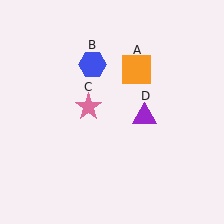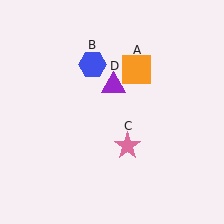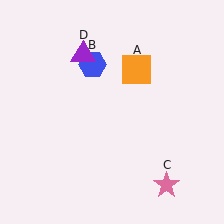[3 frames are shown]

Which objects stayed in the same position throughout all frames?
Orange square (object A) and blue hexagon (object B) remained stationary.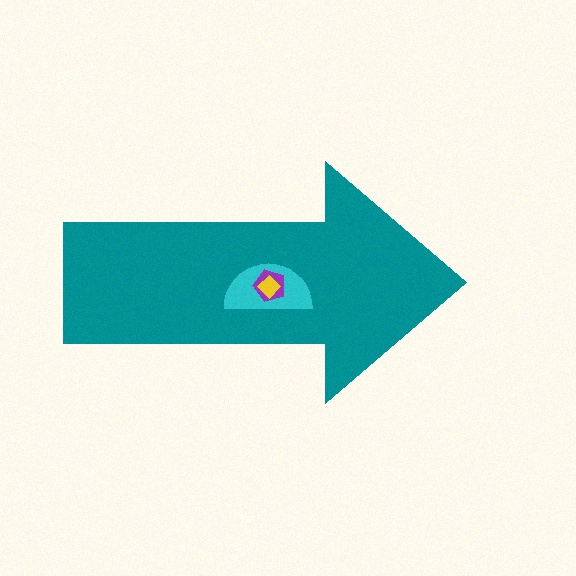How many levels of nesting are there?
4.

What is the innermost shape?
The yellow diamond.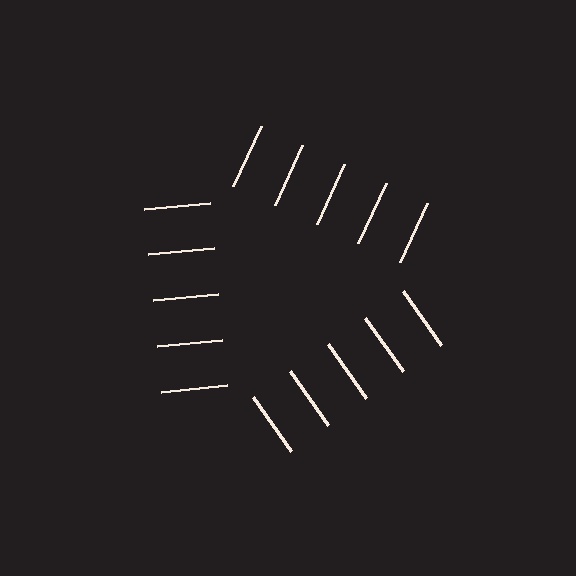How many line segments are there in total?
15 — 5 along each of the 3 edges.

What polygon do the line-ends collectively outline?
An illusory triangle — the line segments terminate on its edges but no continuous stroke is drawn.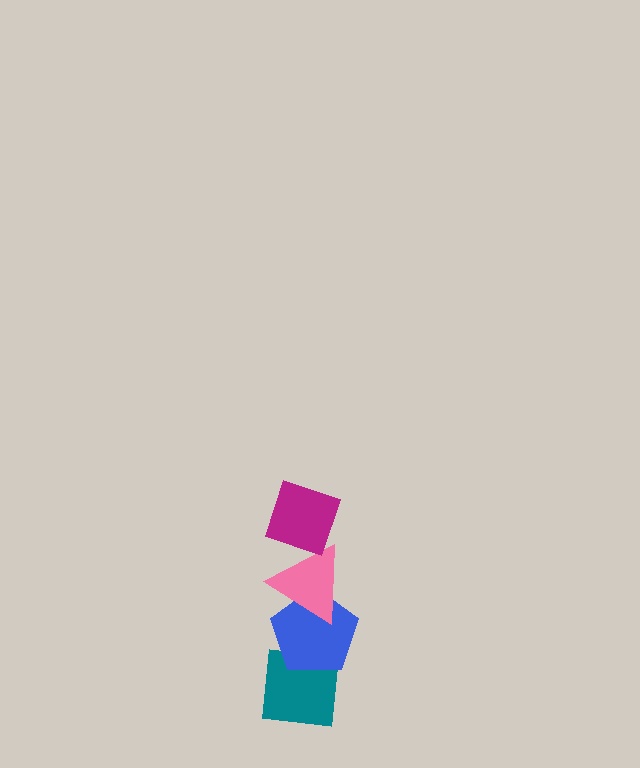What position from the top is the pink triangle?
The pink triangle is 2nd from the top.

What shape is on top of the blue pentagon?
The pink triangle is on top of the blue pentagon.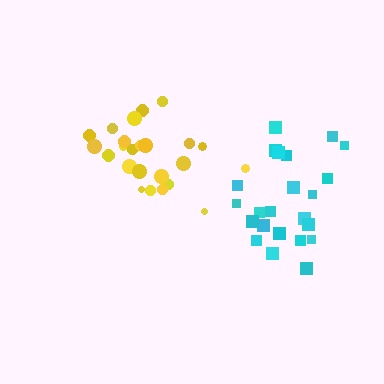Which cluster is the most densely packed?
Yellow.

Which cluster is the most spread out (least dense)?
Cyan.